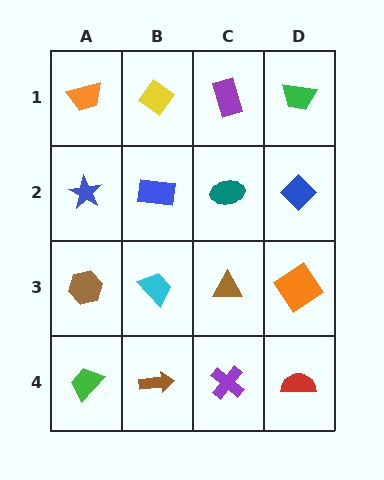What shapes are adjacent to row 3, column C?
A teal ellipse (row 2, column C), a purple cross (row 4, column C), a cyan trapezoid (row 3, column B), an orange diamond (row 3, column D).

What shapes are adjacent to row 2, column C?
A purple rectangle (row 1, column C), a brown triangle (row 3, column C), a blue rectangle (row 2, column B), a blue diamond (row 2, column D).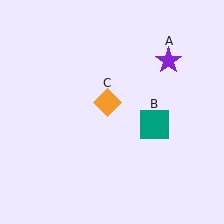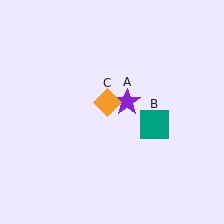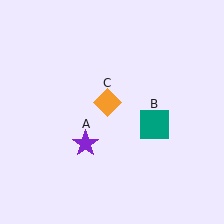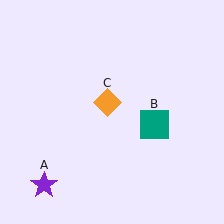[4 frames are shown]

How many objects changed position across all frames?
1 object changed position: purple star (object A).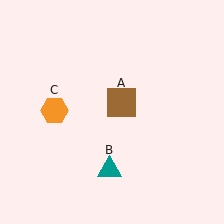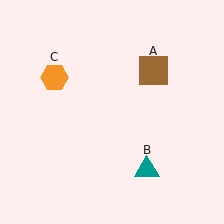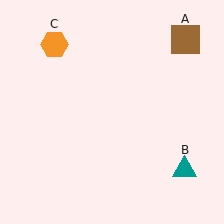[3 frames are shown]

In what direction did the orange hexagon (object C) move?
The orange hexagon (object C) moved up.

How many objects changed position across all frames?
3 objects changed position: brown square (object A), teal triangle (object B), orange hexagon (object C).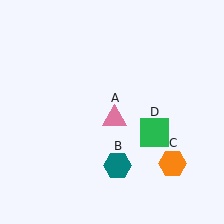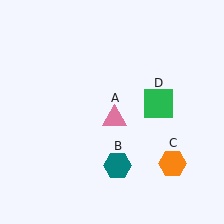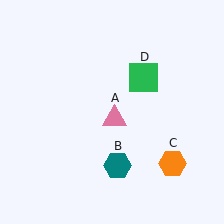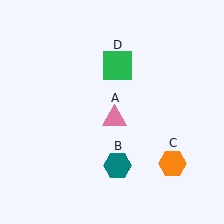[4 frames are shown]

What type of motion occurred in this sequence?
The green square (object D) rotated counterclockwise around the center of the scene.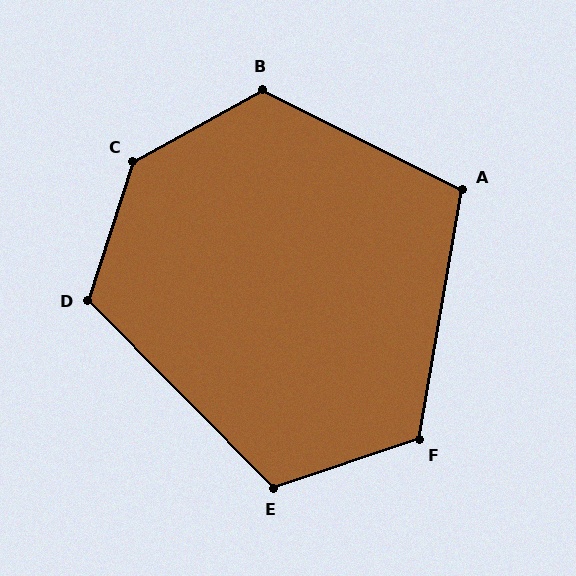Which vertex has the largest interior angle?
C, at approximately 137 degrees.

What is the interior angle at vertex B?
Approximately 124 degrees (obtuse).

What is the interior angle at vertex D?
Approximately 118 degrees (obtuse).